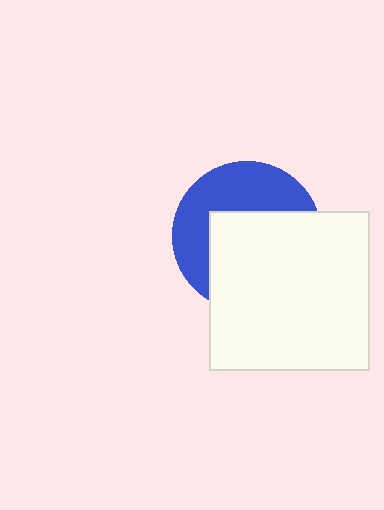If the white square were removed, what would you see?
You would see the complete blue circle.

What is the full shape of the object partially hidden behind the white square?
The partially hidden object is a blue circle.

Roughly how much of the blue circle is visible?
A small part of it is visible (roughly 44%).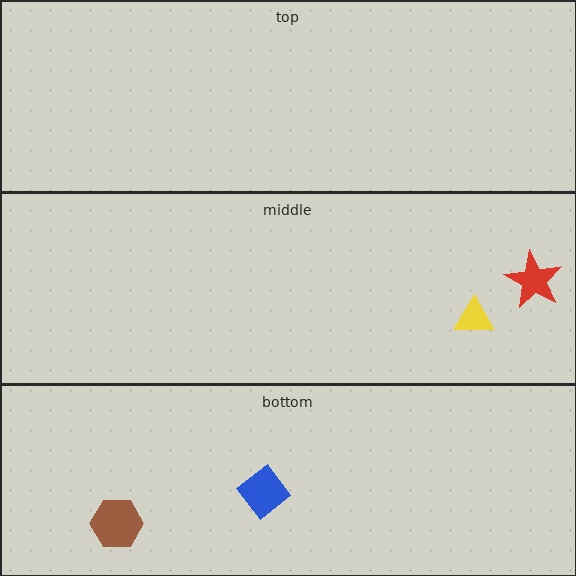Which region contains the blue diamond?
The bottom region.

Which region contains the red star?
The middle region.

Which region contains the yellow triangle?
The middle region.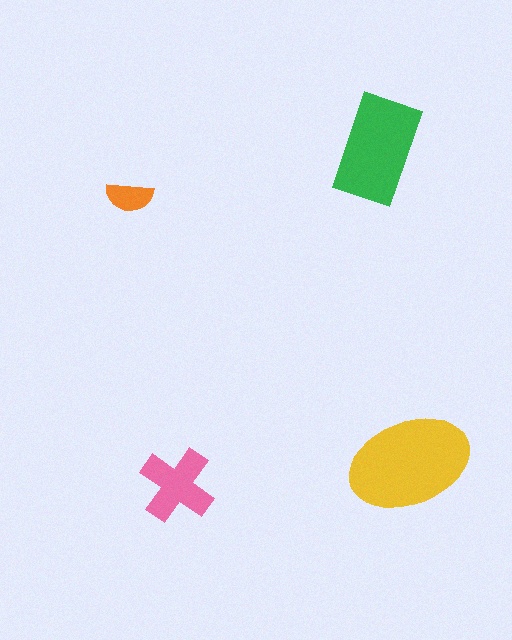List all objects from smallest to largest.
The orange semicircle, the pink cross, the green rectangle, the yellow ellipse.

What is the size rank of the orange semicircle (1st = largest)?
4th.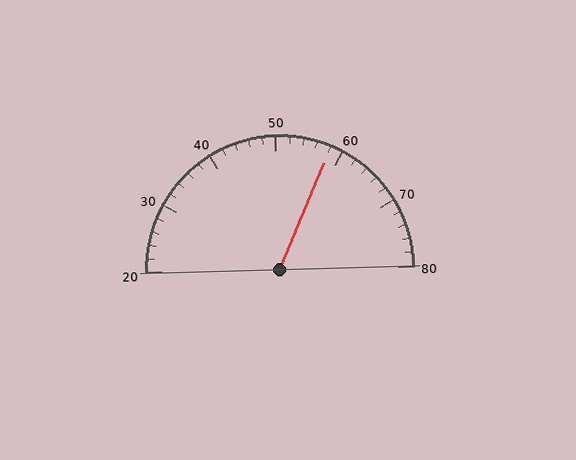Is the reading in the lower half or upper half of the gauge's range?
The reading is in the upper half of the range (20 to 80).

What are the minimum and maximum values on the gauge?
The gauge ranges from 20 to 80.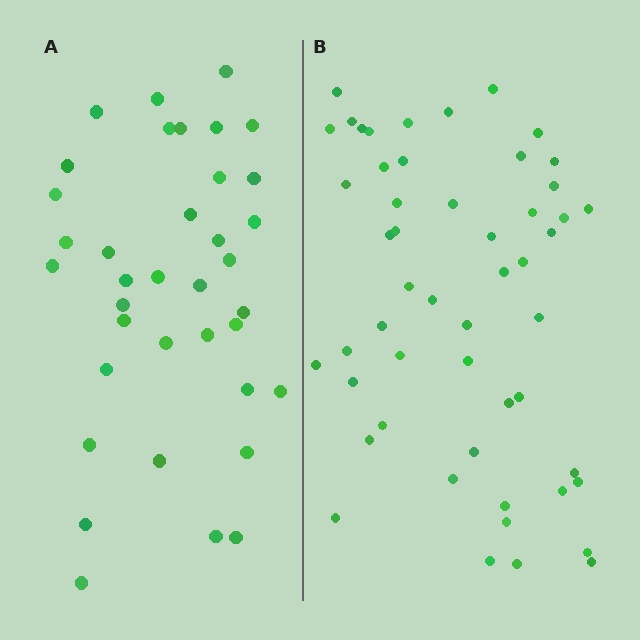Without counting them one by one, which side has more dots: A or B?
Region B (the right region) has more dots.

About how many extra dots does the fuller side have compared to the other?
Region B has approximately 15 more dots than region A.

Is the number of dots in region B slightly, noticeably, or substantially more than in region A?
Region B has noticeably more, but not dramatically so. The ratio is roughly 1.4 to 1.